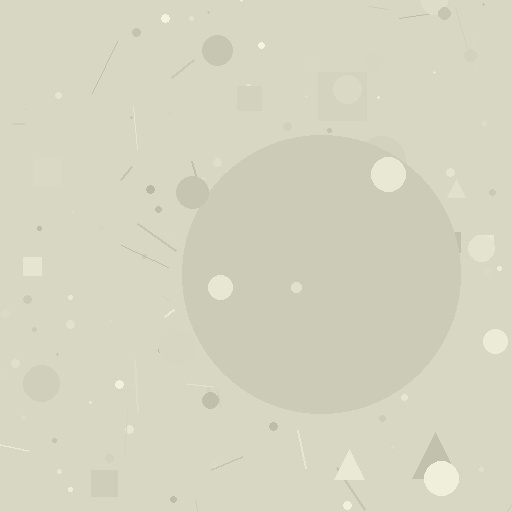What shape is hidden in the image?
A circle is hidden in the image.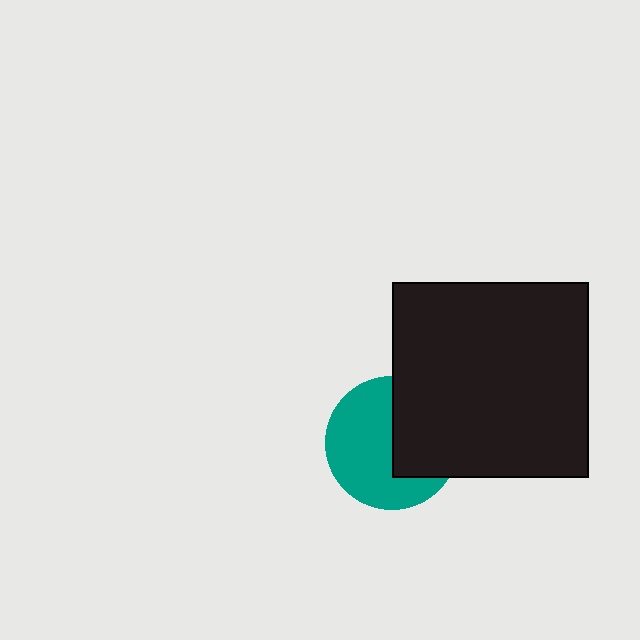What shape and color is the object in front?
The object in front is a black square.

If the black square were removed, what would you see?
You would see the complete teal circle.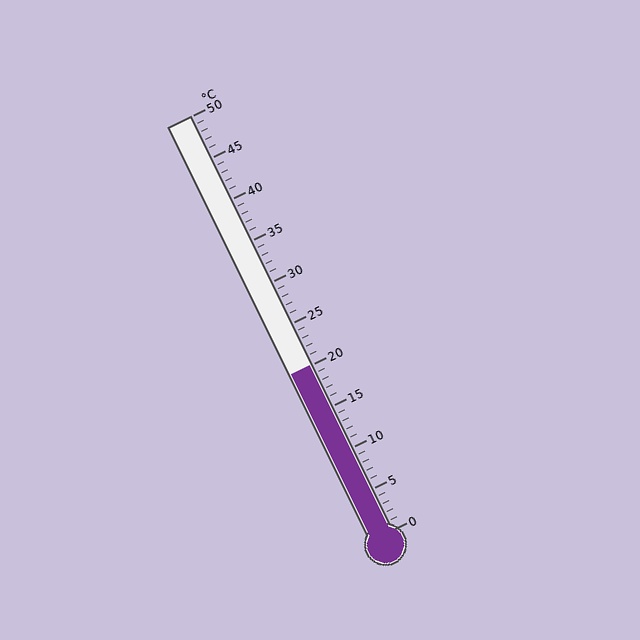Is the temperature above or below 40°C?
The temperature is below 40°C.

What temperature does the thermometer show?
The thermometer shows approximately 20°C.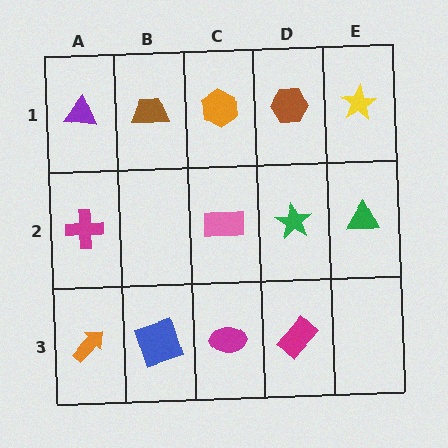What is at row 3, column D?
A magenta rectangle.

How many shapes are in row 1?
5 shapes.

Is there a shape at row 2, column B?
No, that cell is empty.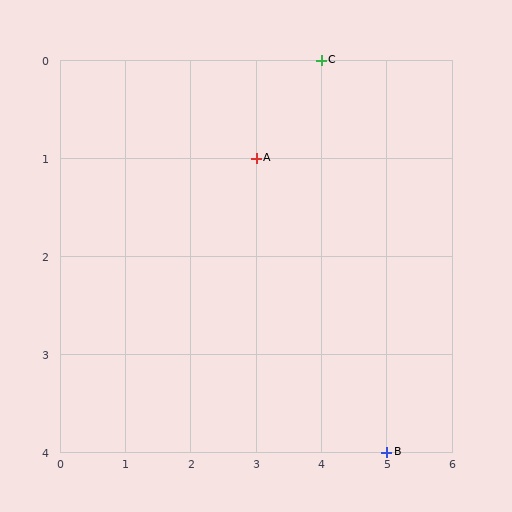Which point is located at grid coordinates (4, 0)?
Point C is at (4, 0).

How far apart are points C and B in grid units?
Points C and B are 1 column and 4 rows apart (about 4.1 grid units diagonally).